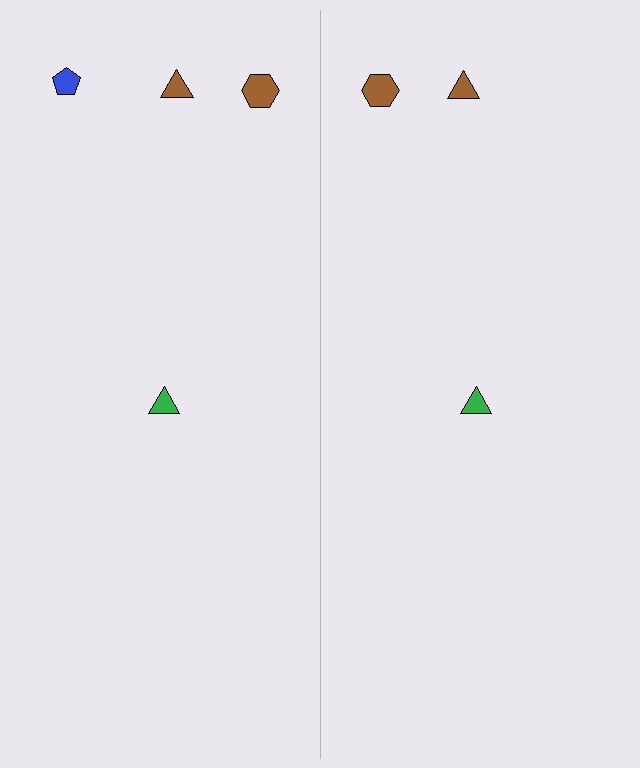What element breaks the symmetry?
A blue pentagon is missing from the right side.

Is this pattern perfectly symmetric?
No, the pattern is not perfectly symmetric. A blue pentagon is missing from the right side.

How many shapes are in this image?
There are 7 shapes in this image.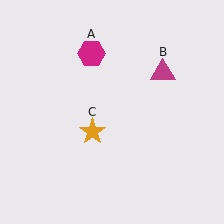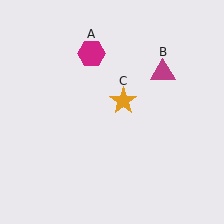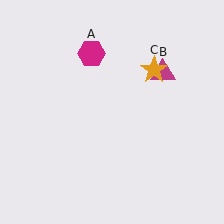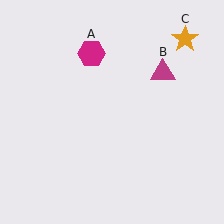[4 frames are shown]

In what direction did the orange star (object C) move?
The orange star (object C) moved up and to the right.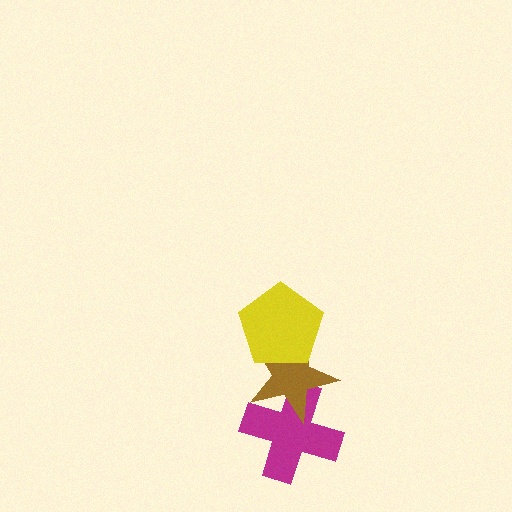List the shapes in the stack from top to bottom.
From top to bottom: the yellow pentagon, the brown star, the magenta cross.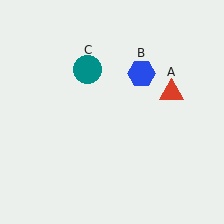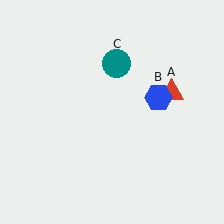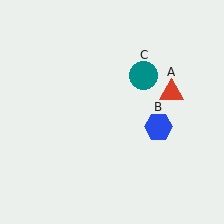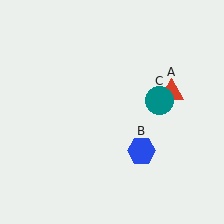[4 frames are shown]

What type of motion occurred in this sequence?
The blue hexagon (object B), teal circle (object C) rotated clockwise around the center of the scene.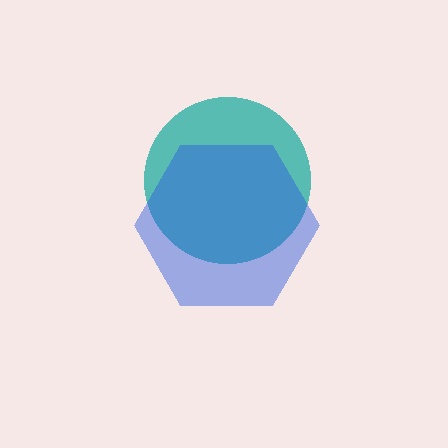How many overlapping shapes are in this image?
There are 2 overlapping shapes in the image.